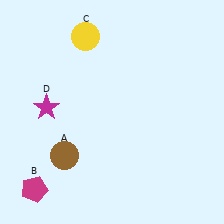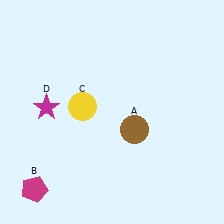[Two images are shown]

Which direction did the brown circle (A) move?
The brown circle (A) moved right.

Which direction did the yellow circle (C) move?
The yellow circle (C) moved down.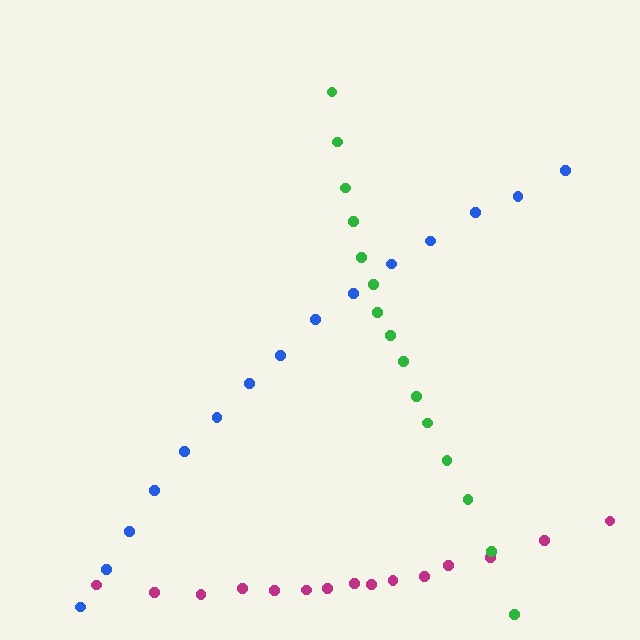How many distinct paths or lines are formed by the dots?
There are 3 distinct paths.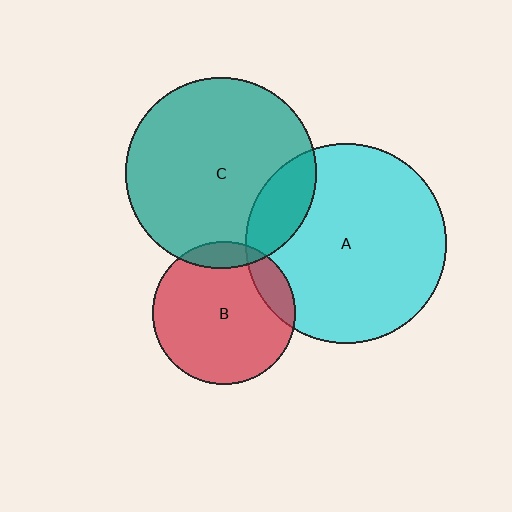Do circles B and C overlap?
Yes.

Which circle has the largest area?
Circle A (cyan).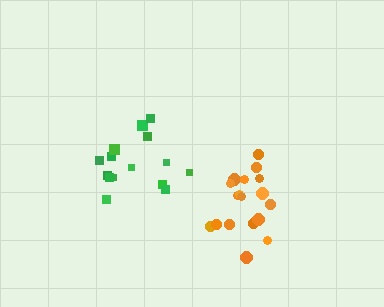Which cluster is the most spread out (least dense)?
Green.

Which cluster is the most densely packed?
Orange.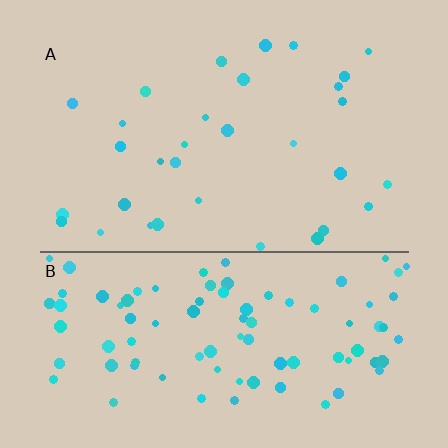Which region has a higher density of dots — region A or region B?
B (the bottom).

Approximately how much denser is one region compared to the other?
Approximately 2.9× — region B over region A.